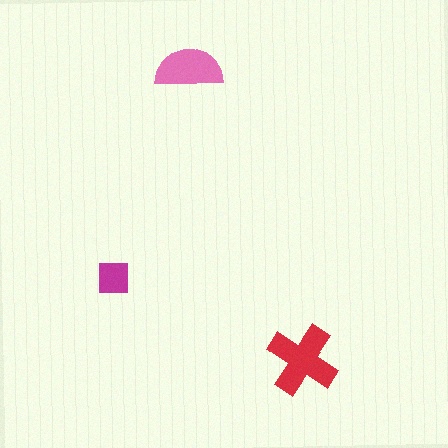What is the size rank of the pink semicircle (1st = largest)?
2nd.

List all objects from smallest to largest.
The magenta square, the pink semicircle, the red cross.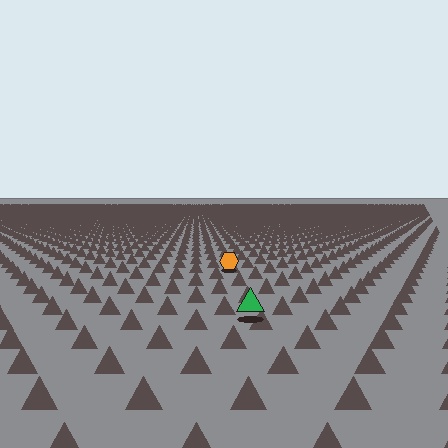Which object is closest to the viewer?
The green triangle is closest. The texture marks near it are larger and more spread out.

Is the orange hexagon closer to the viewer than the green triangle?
No. The green triangle is closer — you can tell from the texture gradient: the ground texture is coarser near it.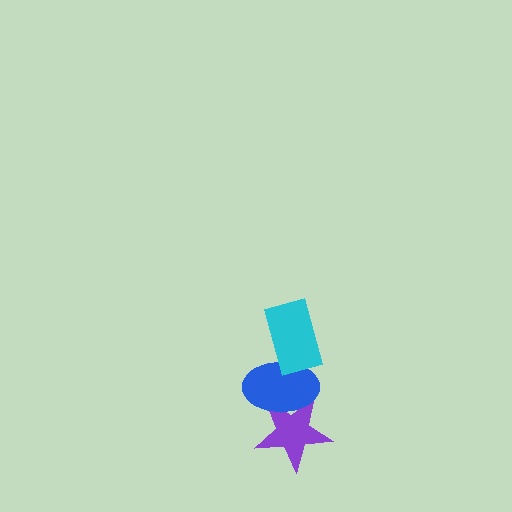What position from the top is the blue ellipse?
The blue ellipse is 2nd from the top.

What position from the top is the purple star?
The purple star is 3rd from the top.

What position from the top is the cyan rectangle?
The cyan rectangle is 1st from the top.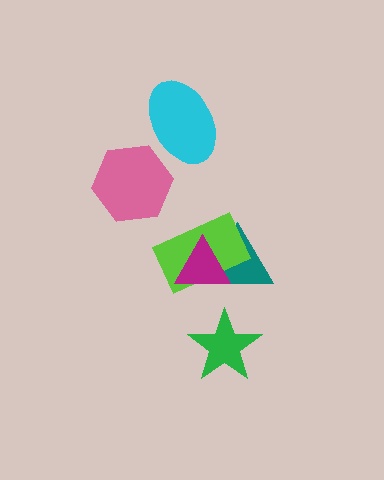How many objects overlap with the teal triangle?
2 objects overlap with the teal triangle.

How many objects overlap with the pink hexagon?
0 objects overlap with the pink hexagon.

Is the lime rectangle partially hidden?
Yes, it is partially covered by another shape.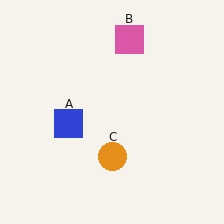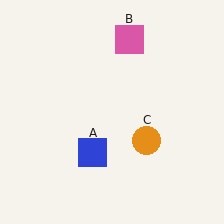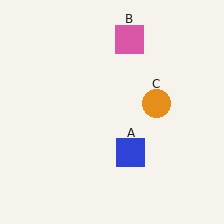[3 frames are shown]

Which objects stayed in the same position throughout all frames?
Pink square (object B) remained stationary.